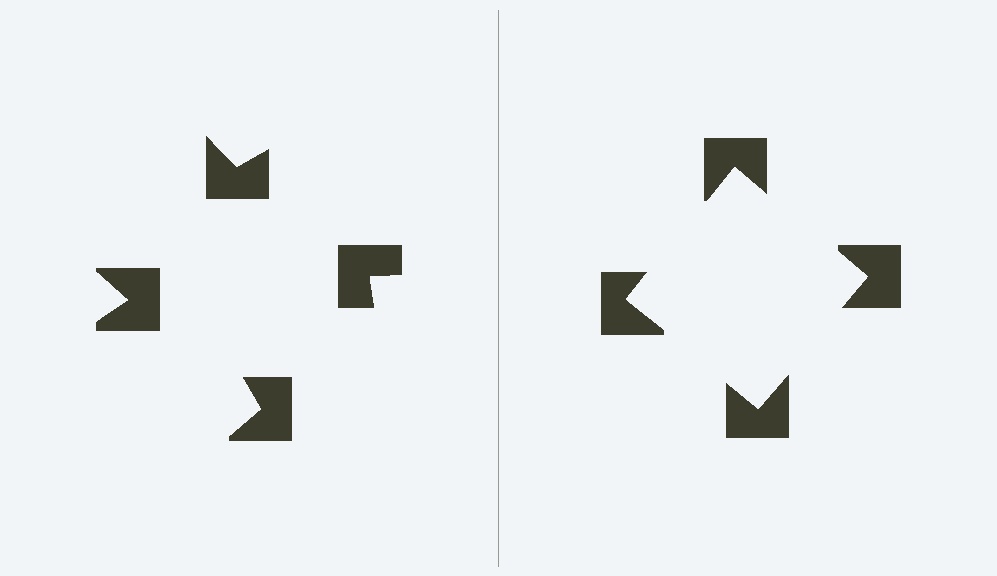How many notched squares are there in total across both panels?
8 — 4 on each side.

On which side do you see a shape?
An illusory square appears on the right side. On the left side the wedge cuts are rotated, so no coherent shape forms.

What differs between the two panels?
The notched squares are positioned identically on both sides; only the wedge orientations differ. On the right they align to a square; on the left they are misaligned.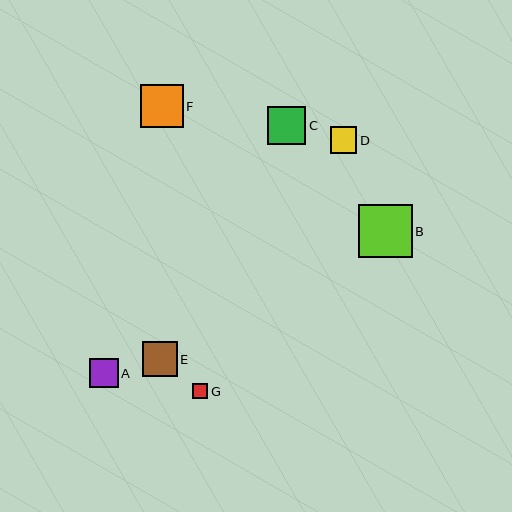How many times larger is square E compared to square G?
Square E is approximately 2.3 times the size of square G.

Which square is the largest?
Square B is the largest with a size of approximately 53 pixels.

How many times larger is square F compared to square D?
Square F is approximately 1.6 times the size of square D.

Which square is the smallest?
Square G is the smallest with a size of approximately 15 pixels.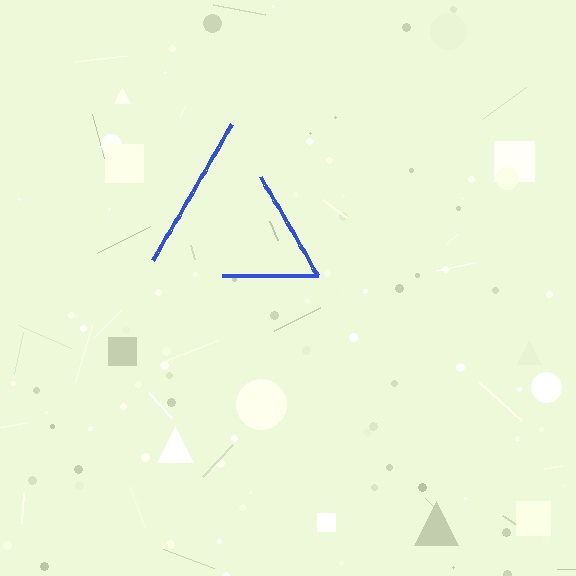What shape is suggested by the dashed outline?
The dashed outline suggests a triangle.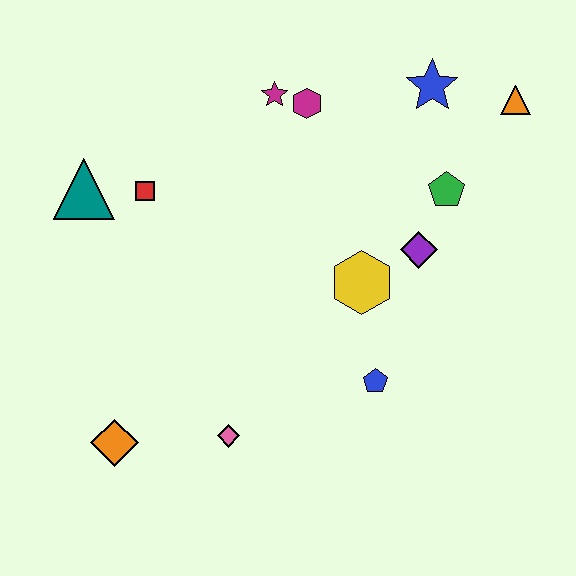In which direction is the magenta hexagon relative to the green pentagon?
The magenta hexagon is to the left of the green pentagon.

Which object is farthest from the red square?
The orange triangle is farthest from the red square.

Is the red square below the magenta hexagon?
Yes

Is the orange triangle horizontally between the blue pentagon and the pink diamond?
No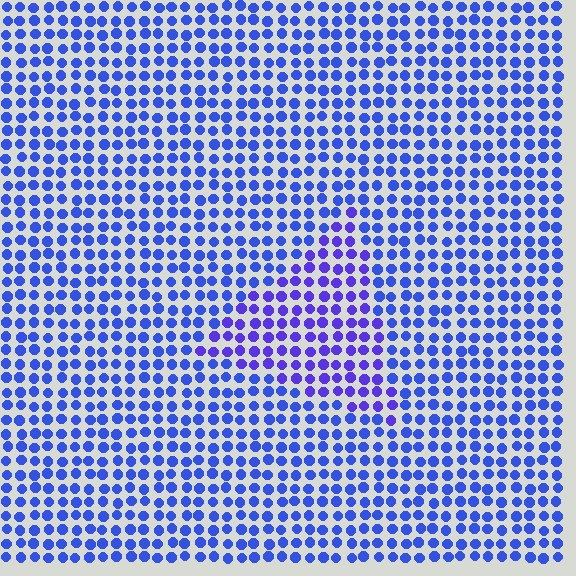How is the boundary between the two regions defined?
The boundary is defined purely by a slight shift in hue (about 24 degrees). Spacing, size, and orientation are identical on both sides.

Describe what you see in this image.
The image is filled with small blue elements in a uniform arrangement. A triangle-shaped region is visible where the elements are tinted to a slightly different hue, forming a subtle color boundary.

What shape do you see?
I see a triangle.